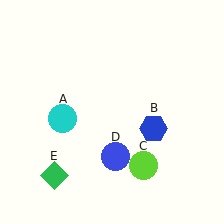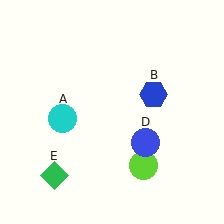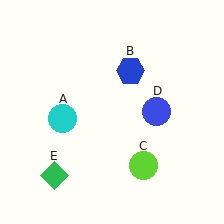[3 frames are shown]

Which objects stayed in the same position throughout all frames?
Cyan circle (object A) and lime circle (object C) and green diamond (object E) remained stationary.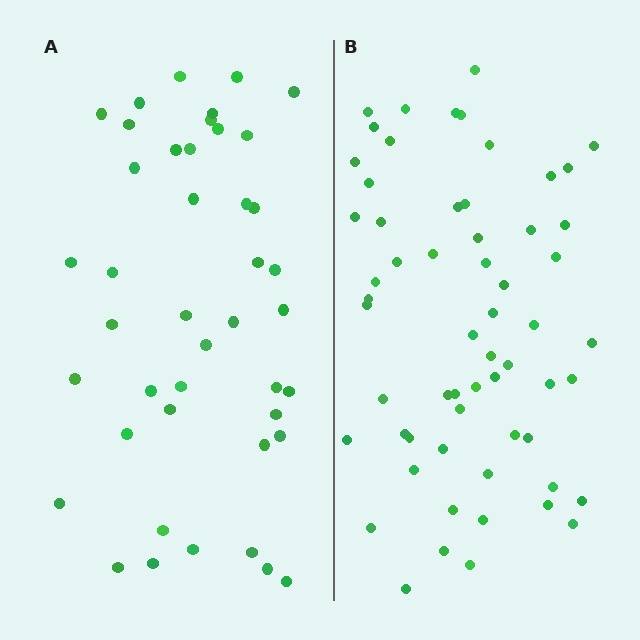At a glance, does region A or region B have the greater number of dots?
Region B (the right region) has more dots.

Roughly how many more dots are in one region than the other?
Region B has approximately 15 more dots than region A.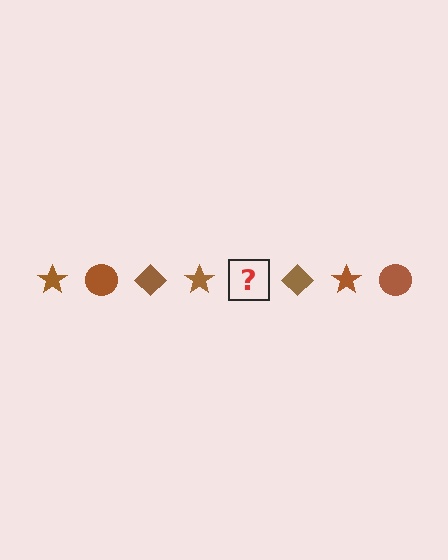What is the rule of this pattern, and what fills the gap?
The rule is that the pattern cycles through star, circle, diamond shapes in brown. The gap should be filled with a brown circle.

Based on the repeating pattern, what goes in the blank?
The blank should be a brown circle.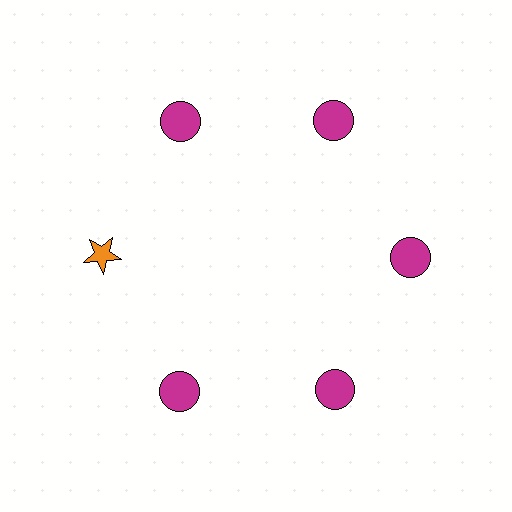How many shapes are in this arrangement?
There are 6 shapes arranged in a ring pattern.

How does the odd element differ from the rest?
It differs in both color (orange instead of magenta) and shape (star instead of circle).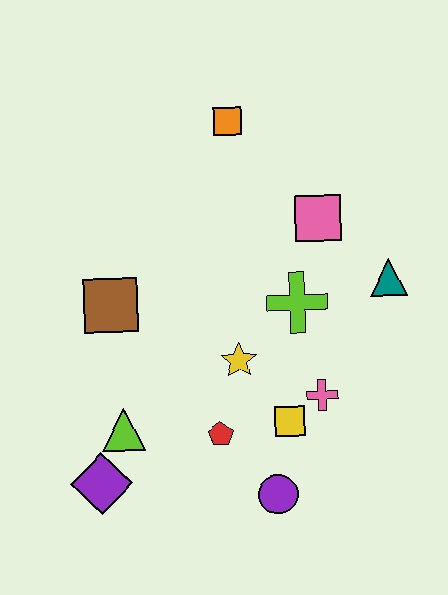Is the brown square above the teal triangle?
No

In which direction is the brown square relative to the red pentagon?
The brown square is above the red pentagon.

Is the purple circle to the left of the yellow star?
No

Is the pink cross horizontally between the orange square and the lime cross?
No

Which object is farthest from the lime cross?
The purple diamond is farthest from the lime cross.